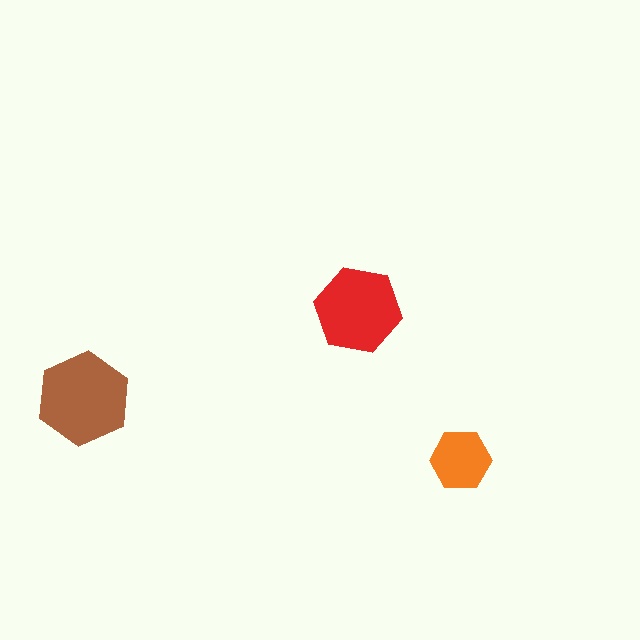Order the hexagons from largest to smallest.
the brown one, the red one, the orange one.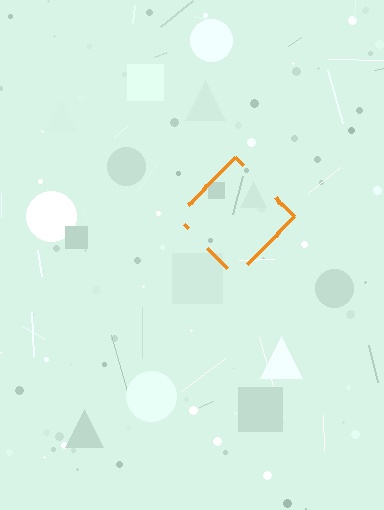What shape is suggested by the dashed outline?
The dashed outline suggests a diamond.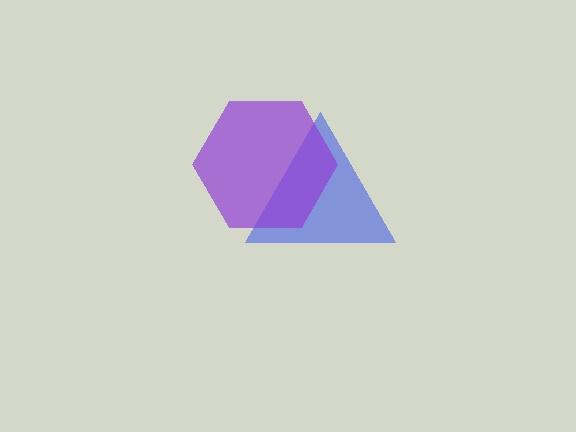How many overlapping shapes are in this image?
There are 2 overlapping shapes in the image.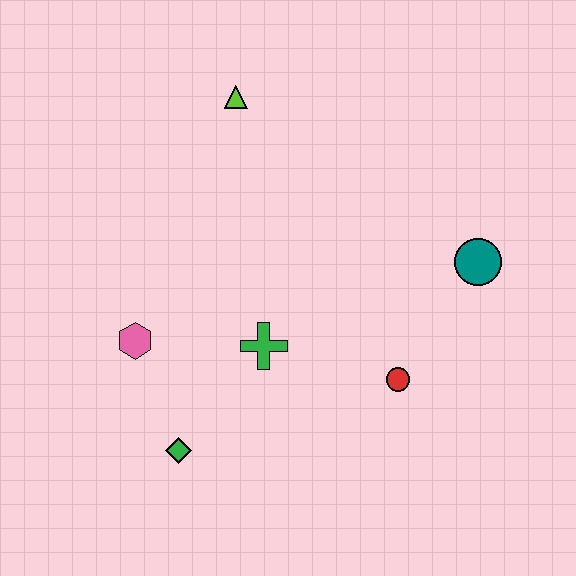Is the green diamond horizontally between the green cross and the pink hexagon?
Yes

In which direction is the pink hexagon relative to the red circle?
The pink hexagon is to the left of the red circle.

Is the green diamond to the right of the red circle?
No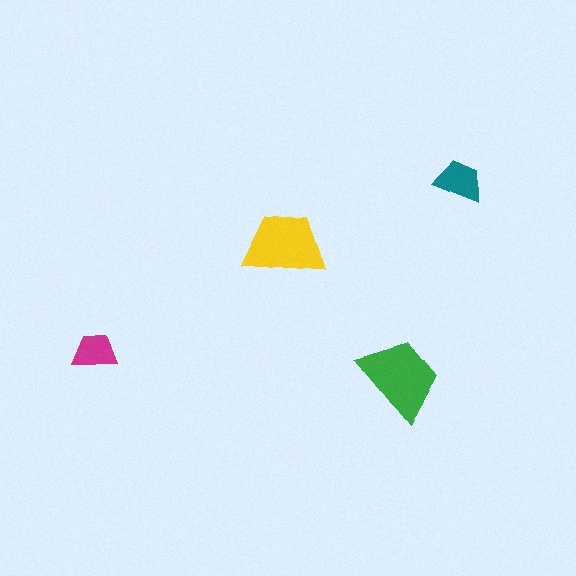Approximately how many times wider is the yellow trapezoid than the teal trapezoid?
About 1.5 times wider.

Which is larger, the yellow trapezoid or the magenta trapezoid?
The yellow one.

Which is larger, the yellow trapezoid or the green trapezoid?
The green one.